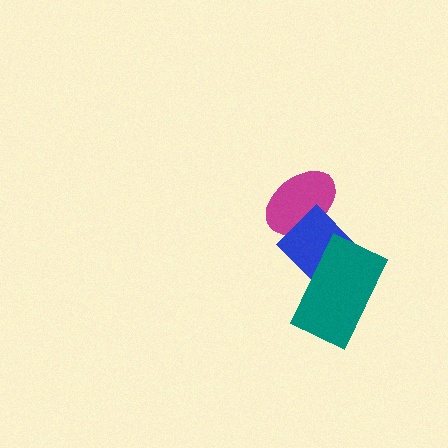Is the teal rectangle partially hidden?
No, no other shape covers it.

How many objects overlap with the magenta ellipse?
1 object overlaps with the magenta ellipse.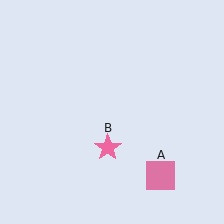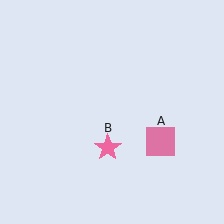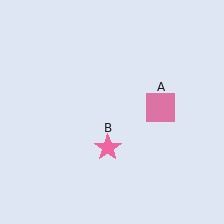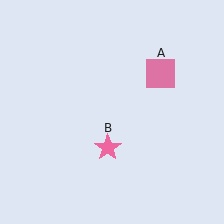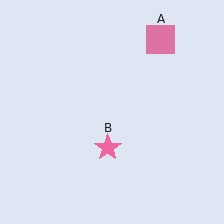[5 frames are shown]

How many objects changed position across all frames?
1 object changed position: pink square (object A).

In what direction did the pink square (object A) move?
The pink square (object A) moved up.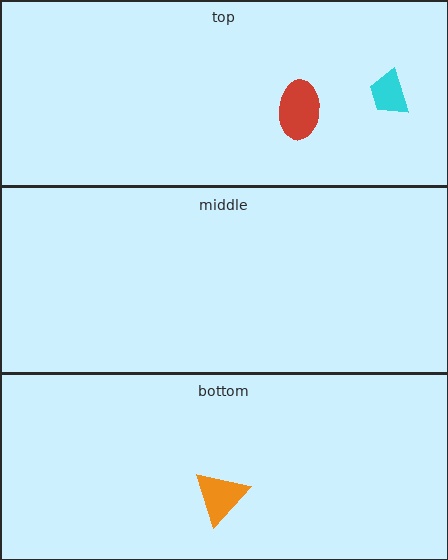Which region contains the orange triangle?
The bottom region.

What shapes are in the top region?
The red ellipse, the cyan trapezoid.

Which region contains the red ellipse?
The top region.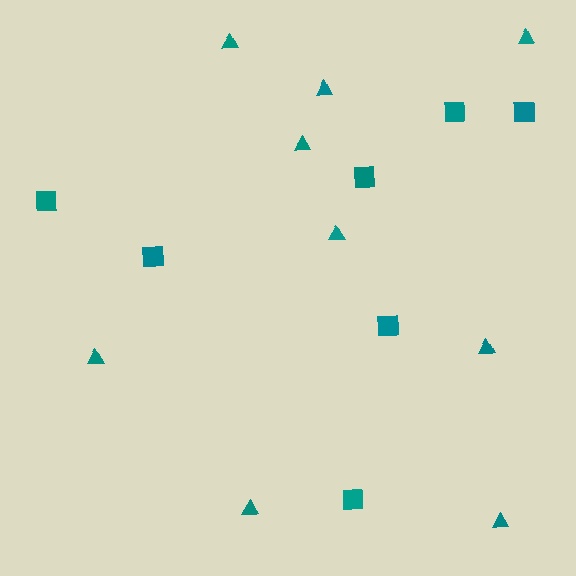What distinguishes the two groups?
There are 2 groups: one group of triangles (9) and one group of squares (7).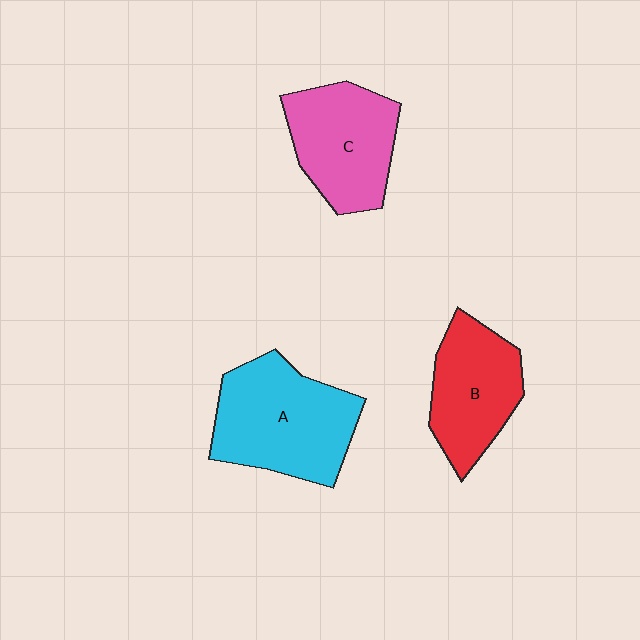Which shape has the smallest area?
Shape B (red).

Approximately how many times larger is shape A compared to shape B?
Approximately 1.3 times.